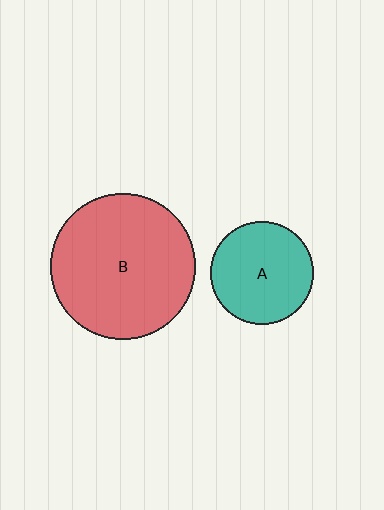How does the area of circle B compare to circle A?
Approximately 2.0 times.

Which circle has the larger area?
Circle B (red).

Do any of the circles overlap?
No, none of the circles overlap.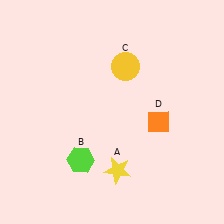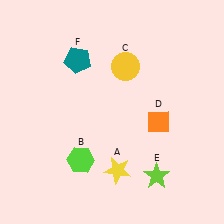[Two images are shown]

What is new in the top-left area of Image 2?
A teal pentagon (F) was added in the top-left area of Image 2.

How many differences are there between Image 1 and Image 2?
There are 2 differences between the two images.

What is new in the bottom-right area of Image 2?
A lime star (E) was added in the bottom-right area of Image 2.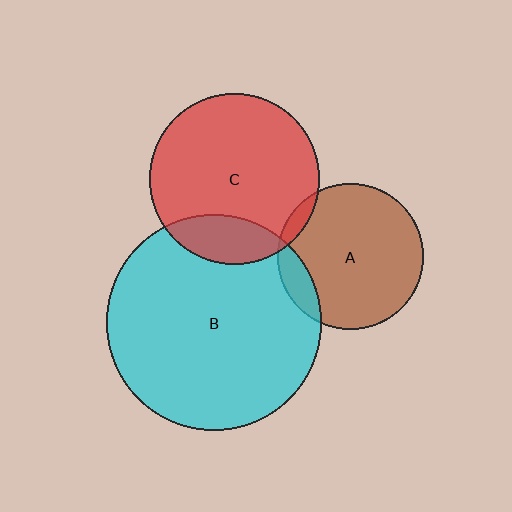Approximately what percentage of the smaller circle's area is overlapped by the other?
Approximately 5%.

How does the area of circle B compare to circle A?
Approximately 2.2 times.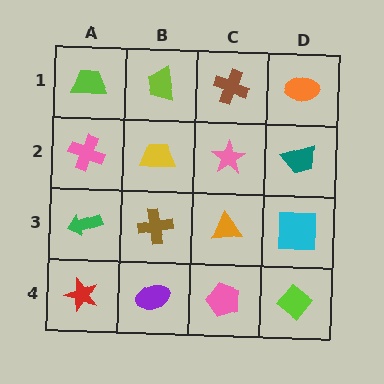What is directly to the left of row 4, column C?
A purple ellipse.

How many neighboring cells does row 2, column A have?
3.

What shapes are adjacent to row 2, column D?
An orange ellipse (row 1, column D), a cyan square (row 3, column D), a pink star (row 2, column C).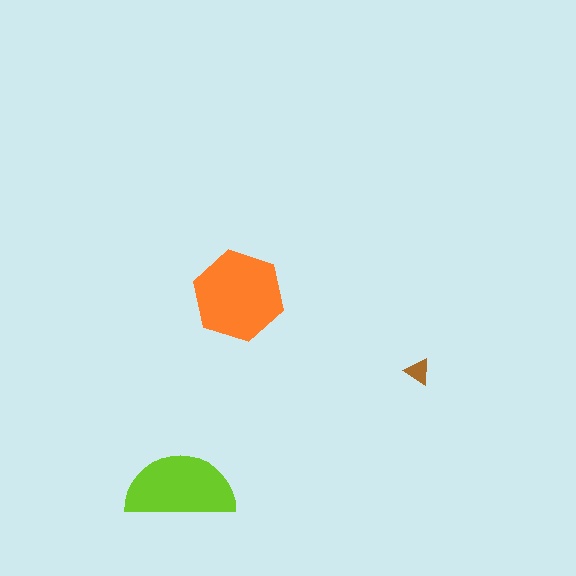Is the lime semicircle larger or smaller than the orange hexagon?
Smaller.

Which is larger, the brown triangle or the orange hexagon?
The orange hexagon.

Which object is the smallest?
The brown triangle.